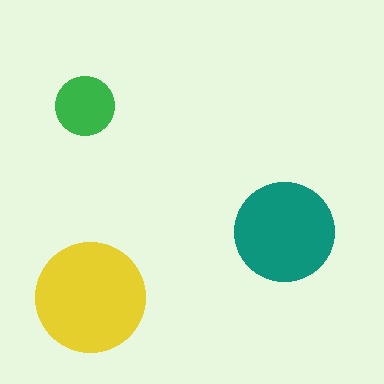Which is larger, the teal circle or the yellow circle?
The yellow one.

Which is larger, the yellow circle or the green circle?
The yellow one.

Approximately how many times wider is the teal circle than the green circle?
About 1.5 times wider.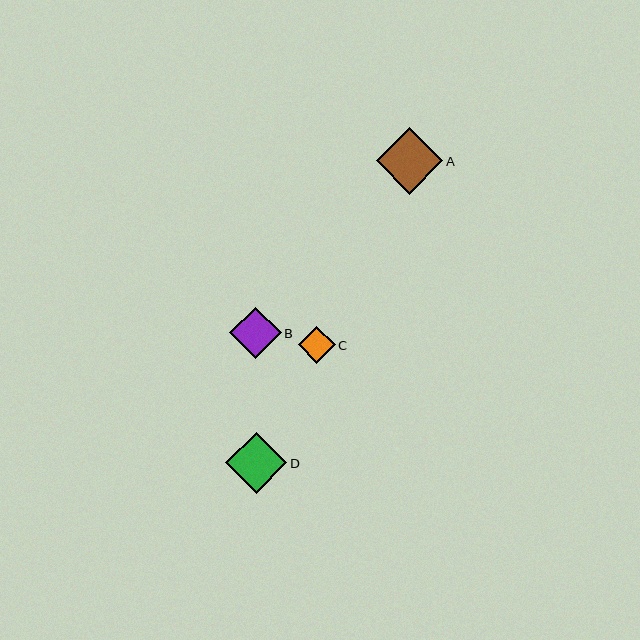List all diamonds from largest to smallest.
From largest to smallest: A, D, B, C.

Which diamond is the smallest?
Diamond C is the smallest with a size of approximately 37 pixels.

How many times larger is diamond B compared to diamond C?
Diamond B is approximately 1.4 times the size of diamond C.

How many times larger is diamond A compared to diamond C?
Diamond A is approximately 1.8 times the size of diamond C.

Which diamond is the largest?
Diamond A is the largest with a size of approximately 67 pixels.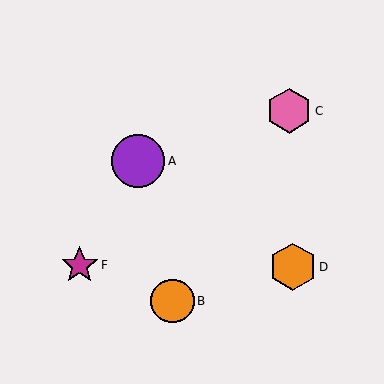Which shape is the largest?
The purple circle (labeled A) is the largest.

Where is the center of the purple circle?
The center of the purple circle is at (138, 161).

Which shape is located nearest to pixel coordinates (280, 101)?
The pink hexagon (labeled C) at (289, 111) is nearest to that location.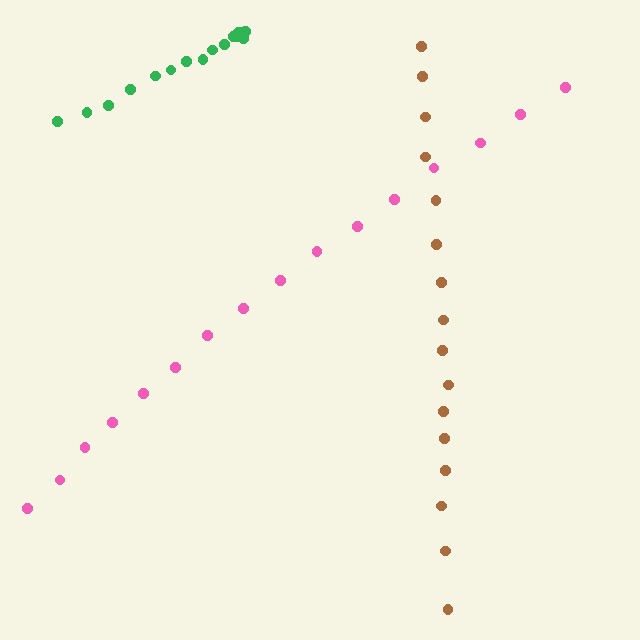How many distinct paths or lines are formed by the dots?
There are 3 distinct paths.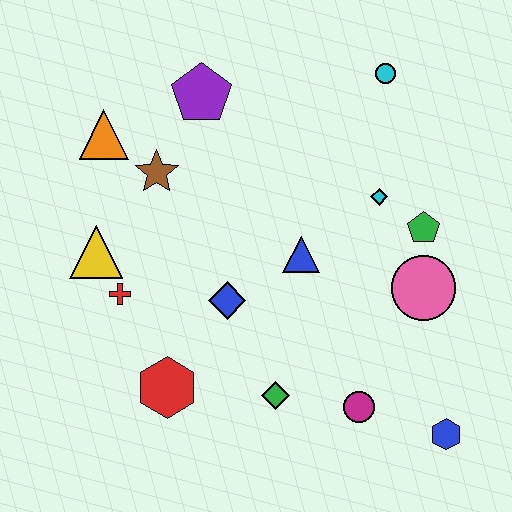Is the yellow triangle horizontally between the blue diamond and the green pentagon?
No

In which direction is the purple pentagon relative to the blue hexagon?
The purple pentagon is above the blue hexagon.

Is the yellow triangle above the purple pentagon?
No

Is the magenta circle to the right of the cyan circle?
No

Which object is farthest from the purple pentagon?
The blue hexagon is farthest from the purple pentagon.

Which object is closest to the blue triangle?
The blue diamond is closest to the blue triangle.